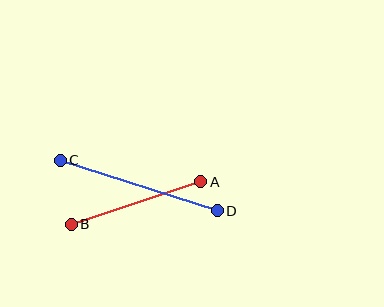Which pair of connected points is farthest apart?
Points C and D are farthest apart.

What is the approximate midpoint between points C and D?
The midpoint is at approximately (139, 186) pixels.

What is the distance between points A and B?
The distance is approximately 136 pixels.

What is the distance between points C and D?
The distance is approximately 165 pixels.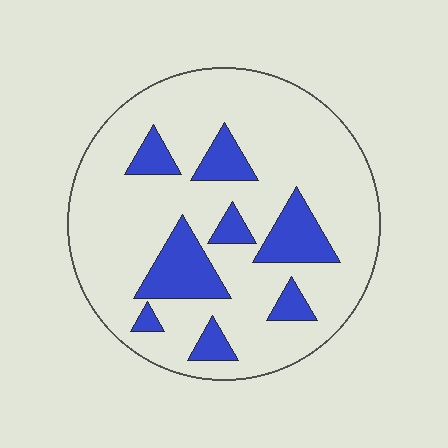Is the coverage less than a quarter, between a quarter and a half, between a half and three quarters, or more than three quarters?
Less than a quarter.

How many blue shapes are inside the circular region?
8.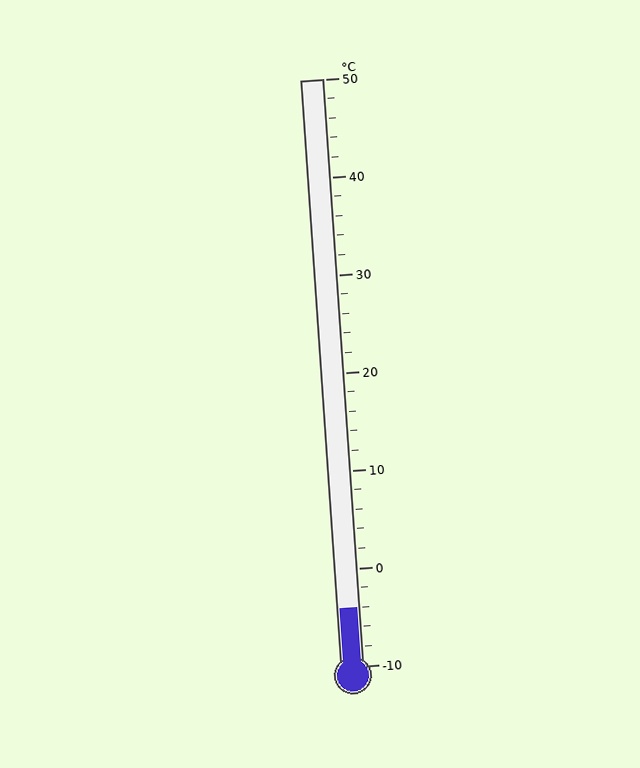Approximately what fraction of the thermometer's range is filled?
The thermometer is filled to approximately 10% of its range.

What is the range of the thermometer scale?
The thermometer scale ranges from -10°C to 50°C.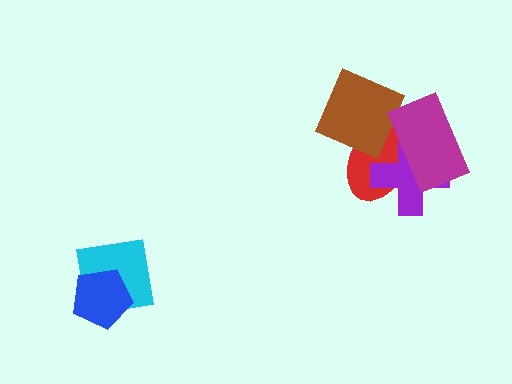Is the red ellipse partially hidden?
Yes, it is partially covered by another shape.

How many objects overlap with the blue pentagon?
1 object overlaps with the blue pentagon.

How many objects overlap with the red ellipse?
3 objects overlap with the red ellipse.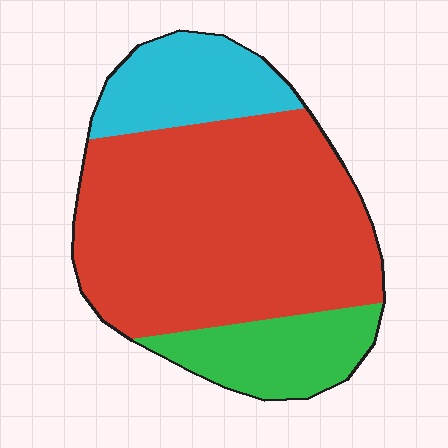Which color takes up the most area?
Red, at roughly 65%.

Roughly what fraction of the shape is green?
Green takes up less than a quarter of the shape.